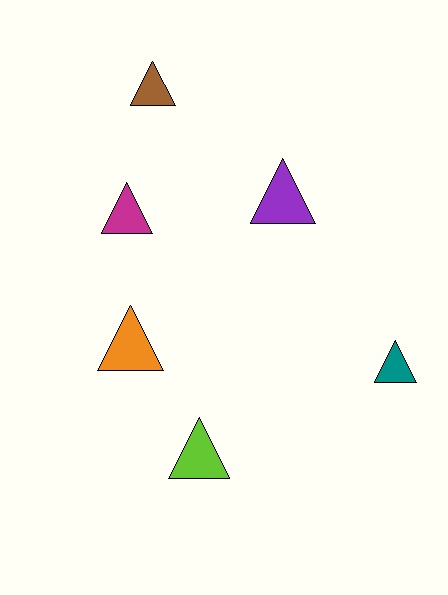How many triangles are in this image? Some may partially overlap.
There are 6 triangles.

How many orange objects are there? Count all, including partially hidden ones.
There is 1 orange object.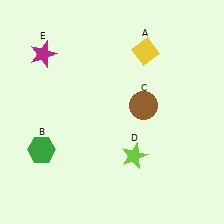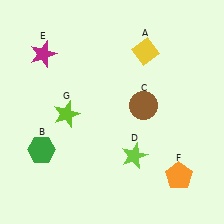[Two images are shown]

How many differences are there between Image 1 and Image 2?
There are 2 differences between the two images.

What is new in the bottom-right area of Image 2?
An orange pentagon (F) was added in the bottom-right area of Image 2.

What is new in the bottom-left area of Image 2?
A lime star (G) was added in the bottom-left area of Image 2.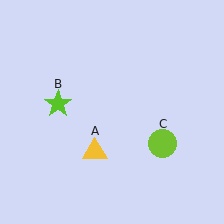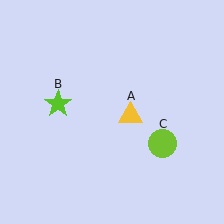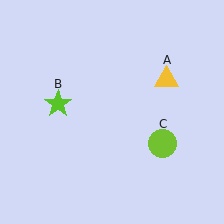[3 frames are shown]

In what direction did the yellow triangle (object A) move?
The yellow triangle (object A) moved up and to the right.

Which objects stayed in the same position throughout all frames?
Lime star (object B) and lime circle (object C) remained stationary.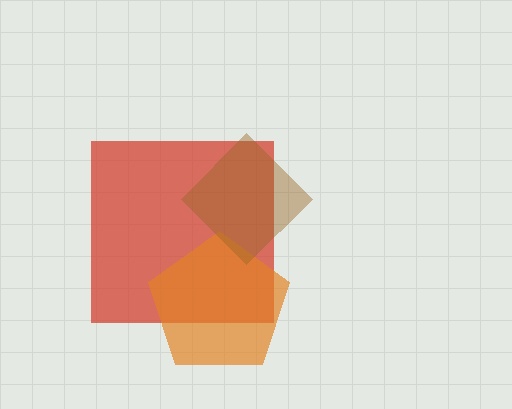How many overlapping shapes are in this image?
There are 3 overlapping shapes in the image.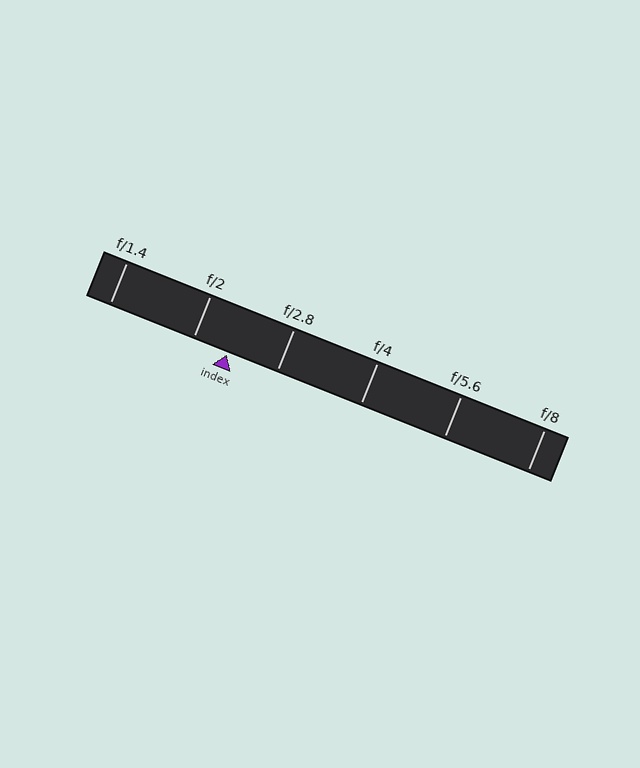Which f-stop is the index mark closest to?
The index mark is closest to f/2.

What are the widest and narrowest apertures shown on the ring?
The widest aperture shown is f/1.4 and the narrowest is f/8.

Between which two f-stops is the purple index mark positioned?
The index mark is between f/2 and f/2.8.